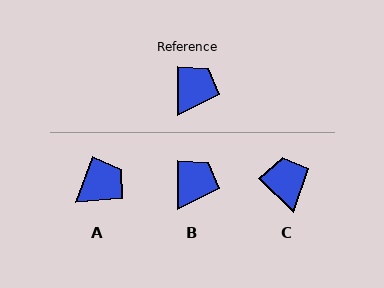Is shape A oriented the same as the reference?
No, it is off by about 21 degrees.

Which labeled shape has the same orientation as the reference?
B.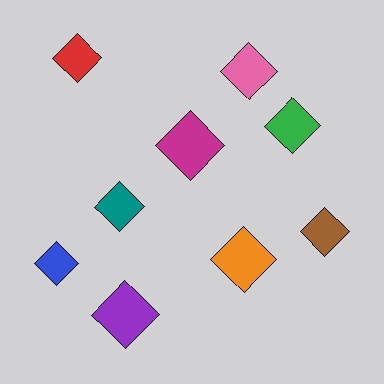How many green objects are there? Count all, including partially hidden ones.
There is 1 green object.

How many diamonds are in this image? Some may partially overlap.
There are 9 diamonds.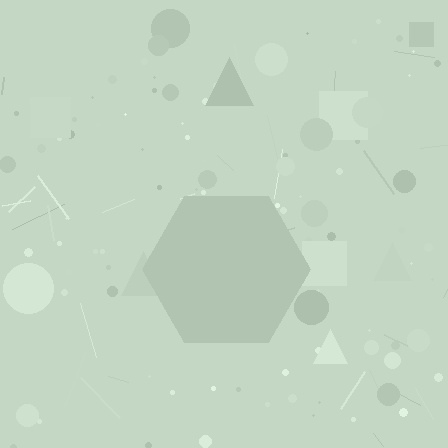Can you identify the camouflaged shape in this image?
The camouflaged shape is a hexagon.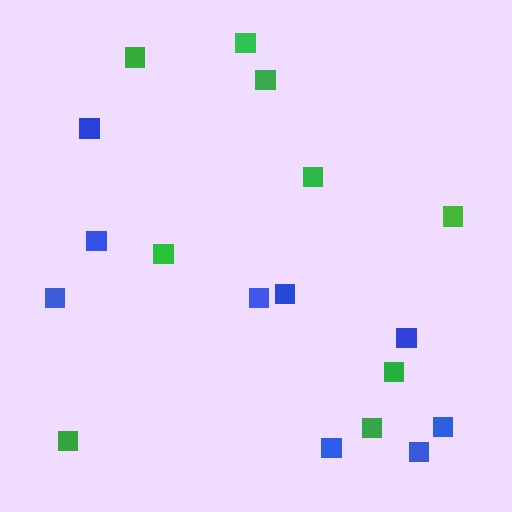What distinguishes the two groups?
There are 2 groups: one group of blue squares (9) and one group of green squares (9).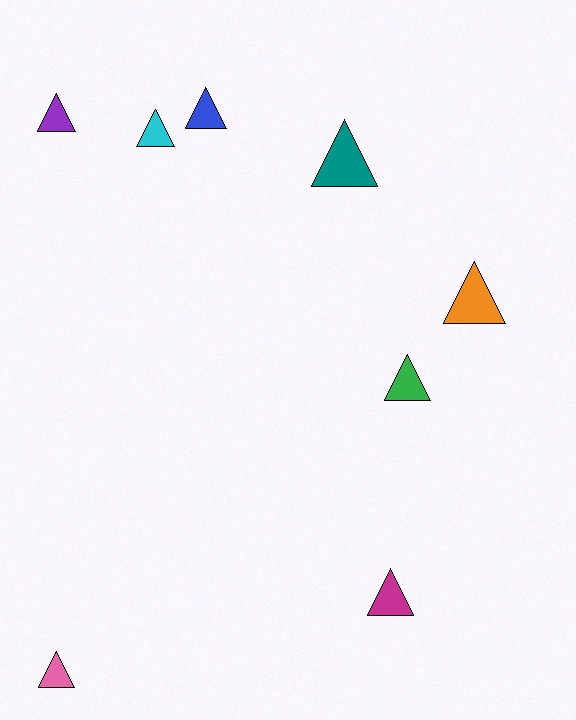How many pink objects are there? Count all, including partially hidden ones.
There is 1 pink object.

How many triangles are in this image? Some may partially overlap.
There are 8 triangles.